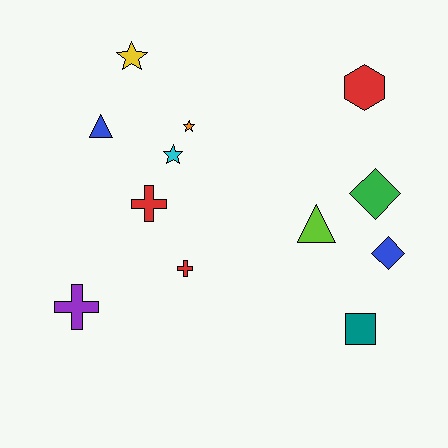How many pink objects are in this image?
There are no pink objects.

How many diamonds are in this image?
There are 2 diamonds.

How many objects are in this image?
There are 12 objects.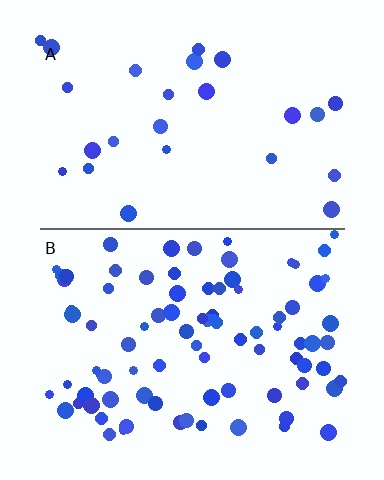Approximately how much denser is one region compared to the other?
Approximately 3.4× — region B over region A.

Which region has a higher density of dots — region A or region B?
B (the bottom).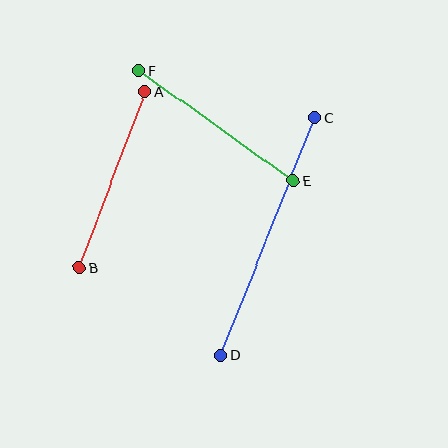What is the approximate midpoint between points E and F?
The midpoint is at approximately (216, 126) pixels.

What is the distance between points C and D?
The distance is approximately 256 pixels.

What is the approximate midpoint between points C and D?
The midpoint is at approximately (267, 236) pixels.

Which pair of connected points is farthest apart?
Points C and D are farthest apart.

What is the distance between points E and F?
The distance is approximately 189 pixels.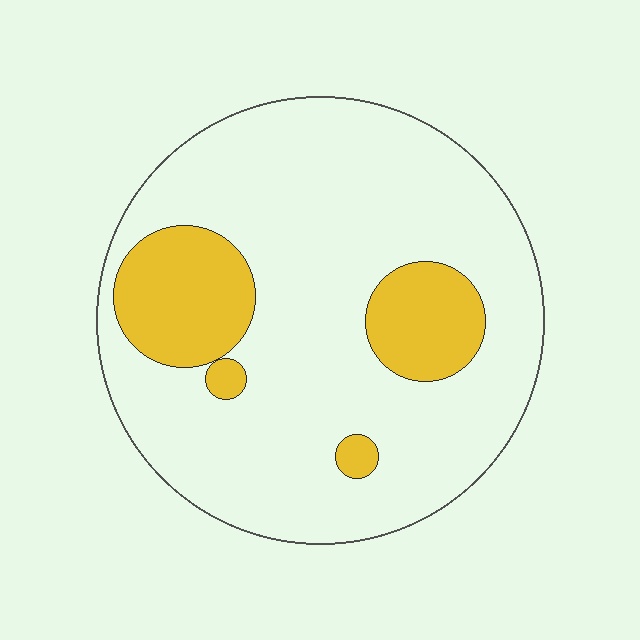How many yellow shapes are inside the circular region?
4.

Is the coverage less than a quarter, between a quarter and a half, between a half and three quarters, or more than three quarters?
Less than a quarter.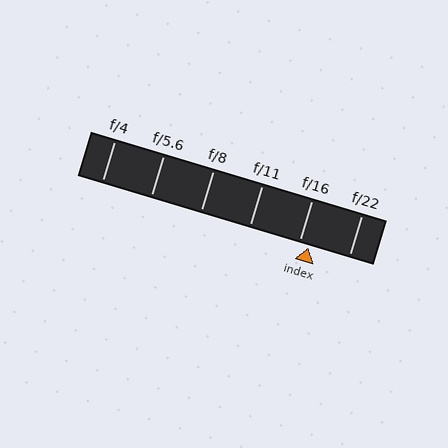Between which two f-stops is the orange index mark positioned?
The index mark is between f/16 and f/22.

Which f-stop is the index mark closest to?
The index mark is closest to f/16.